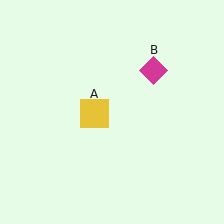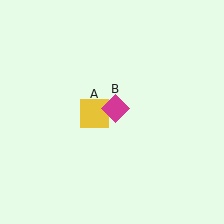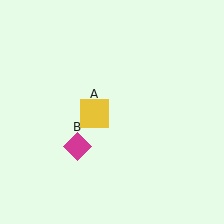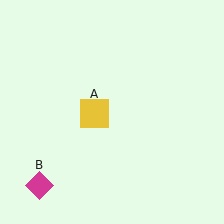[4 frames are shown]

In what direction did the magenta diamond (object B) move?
The magenta diamond (object B) moved down and to the left.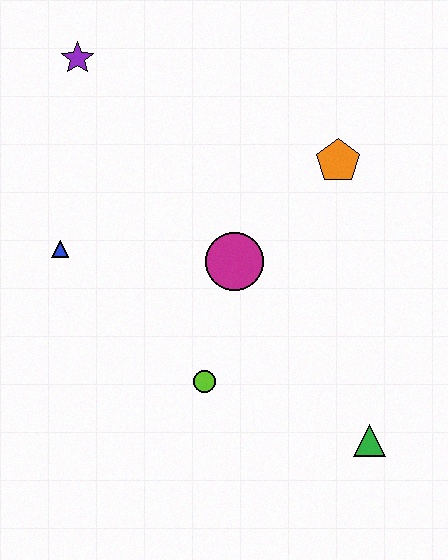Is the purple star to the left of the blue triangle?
No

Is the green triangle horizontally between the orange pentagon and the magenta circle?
No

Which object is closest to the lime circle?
The magenta circle is closest to the lime circle.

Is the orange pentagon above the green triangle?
Yes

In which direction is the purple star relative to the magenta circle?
The purple star is above the magenta circle.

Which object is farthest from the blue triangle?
The green triangle is farthest from the blue triangle.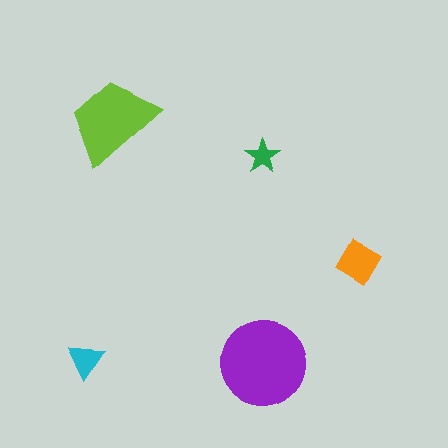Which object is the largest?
The purple circle.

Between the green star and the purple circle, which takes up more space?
The purple circle.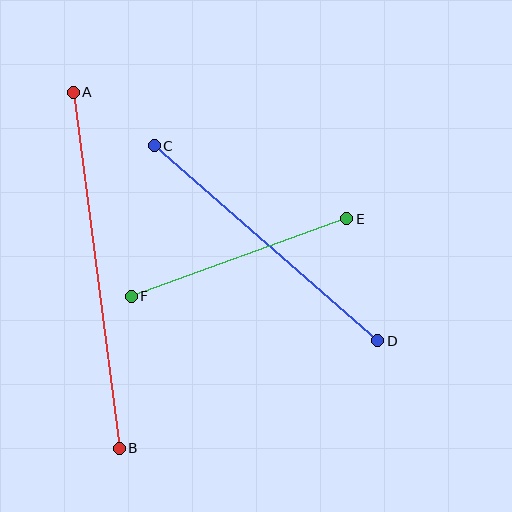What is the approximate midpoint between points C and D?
The midpoint is at approximately (266, 243) pixels.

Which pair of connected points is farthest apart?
Points A and B are farthest apart.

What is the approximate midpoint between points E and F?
The midpoint is at approximately (239, 257) pixels.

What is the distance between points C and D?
The distance is approximately 296 pixels.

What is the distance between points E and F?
The distance is approximately 229 pixels.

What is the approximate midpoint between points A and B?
The midpoint is at approximately (96, 270) pixels.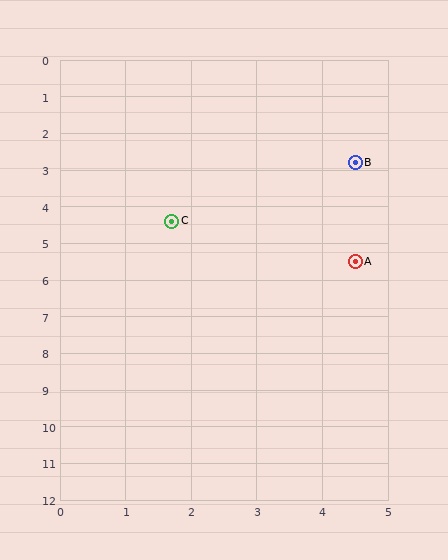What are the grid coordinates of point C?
Point C is at approximately (1.7, 4.4).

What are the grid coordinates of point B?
Point B is at approximately (4.5, 2.8).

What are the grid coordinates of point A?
Point A is at approximately (4.5, 5.5).